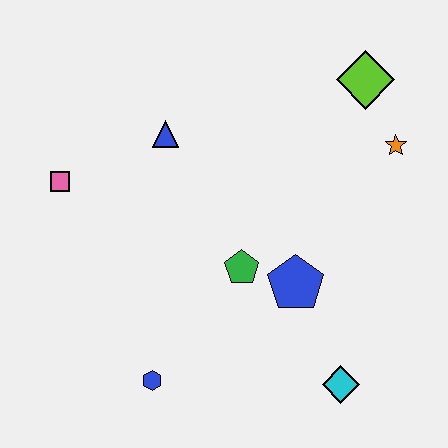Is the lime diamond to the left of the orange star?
Yes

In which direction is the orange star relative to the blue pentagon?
The orange star is above the blue pentagon.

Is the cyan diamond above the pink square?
No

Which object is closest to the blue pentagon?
The green pentagon is closest to the blue pentagon.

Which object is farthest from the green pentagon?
The lime diamond is farthest from the green pentagon.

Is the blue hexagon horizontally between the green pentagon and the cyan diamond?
No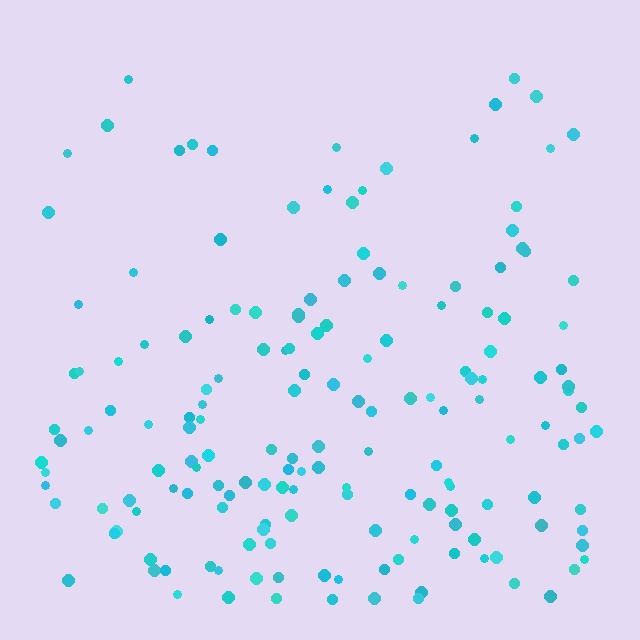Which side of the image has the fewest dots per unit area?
The top.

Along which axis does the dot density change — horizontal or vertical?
Vertical.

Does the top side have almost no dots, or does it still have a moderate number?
Still a moderate number, just noticeably fewer than the bottom.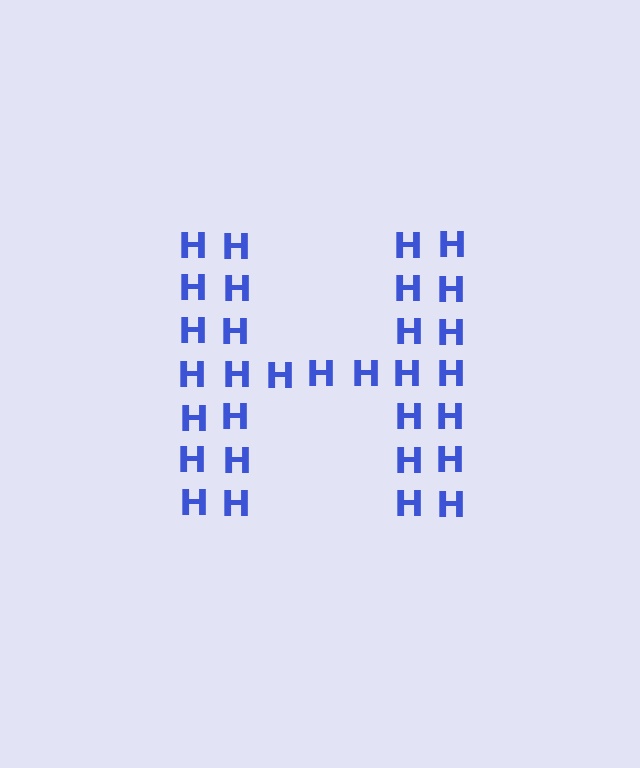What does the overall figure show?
The overall figure shows the letter H.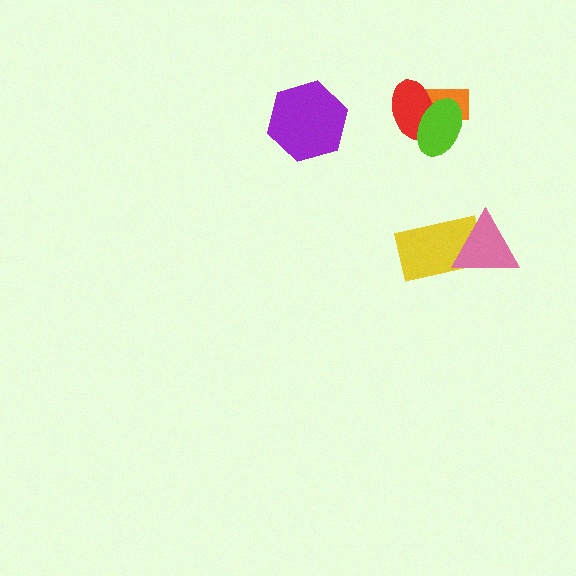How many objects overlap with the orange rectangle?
2 objects overlap with the orange rectangle.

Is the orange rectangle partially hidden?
Yes, it is partially covered by another shape.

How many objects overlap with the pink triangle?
1 object overlaps with the pink triangle.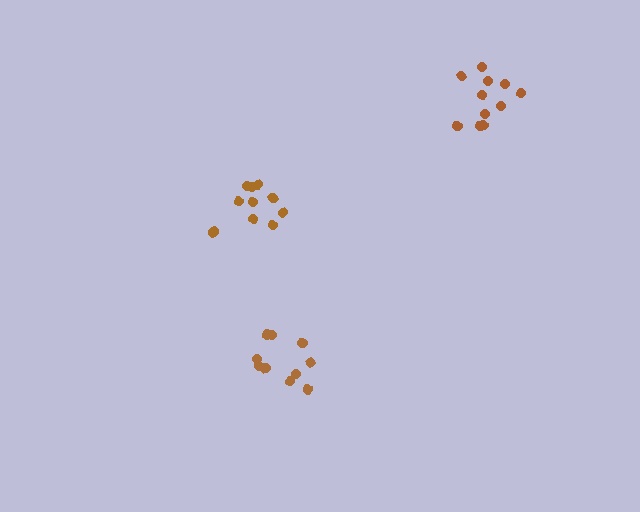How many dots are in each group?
Group 1: 10 dots, Group 2: 11 dots, Group 3: 10 dots (31 total).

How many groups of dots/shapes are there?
There are 3 groups.